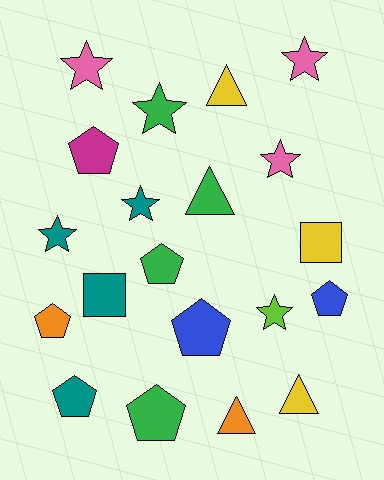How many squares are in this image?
There are 2 squares.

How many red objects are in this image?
There are no red objects.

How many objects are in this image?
There are 20 objects.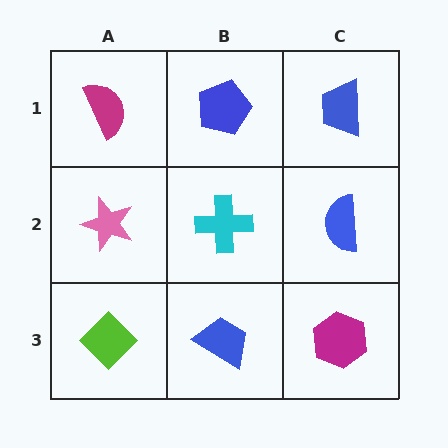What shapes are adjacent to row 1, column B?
A cyan cross (row 2, column B), a magenta semicircle (row 1, column A), a blue trapezoid (row 1, column C).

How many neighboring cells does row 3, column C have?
2.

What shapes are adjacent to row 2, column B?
A blue pentagon (row 1, column B), a blue trapezoid (row 3, column B), a pink star (row 2, column A), a blue semicircle (row 2, column C).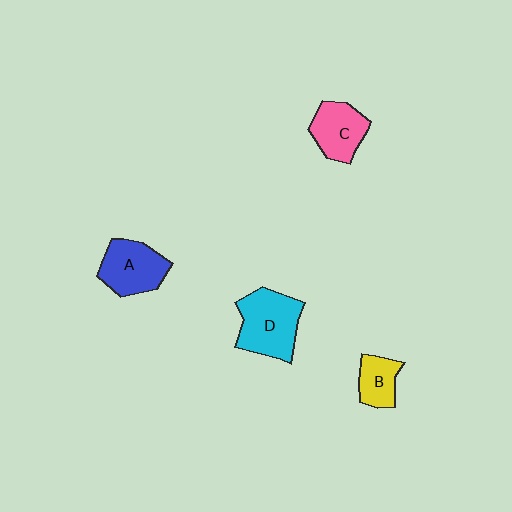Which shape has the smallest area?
Shape B (yellow).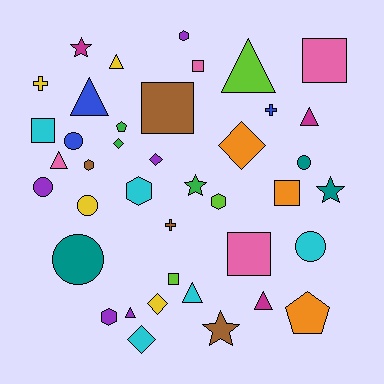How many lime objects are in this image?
There are 3 lime objects.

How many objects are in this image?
There are 40 objects.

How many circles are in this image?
There are 6 circles.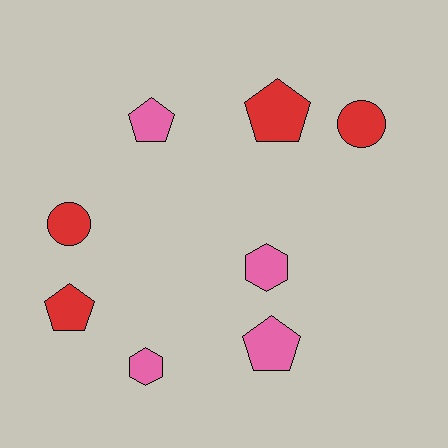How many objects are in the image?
There are 8 objects.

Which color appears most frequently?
Red, with 4 objects.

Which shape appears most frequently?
Pentagon, with 4 objects.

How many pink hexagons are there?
There are 2 pink hexagons.